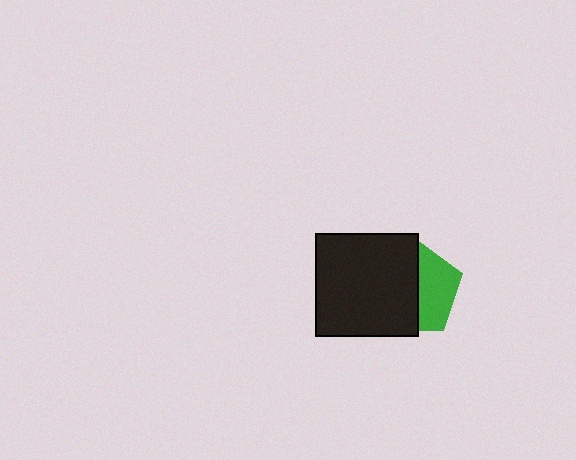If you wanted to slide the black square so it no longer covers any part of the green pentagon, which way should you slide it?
Slide it left — that is the most direct way to separate the two shapes.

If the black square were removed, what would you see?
You would see the complete green pentagon.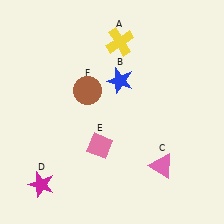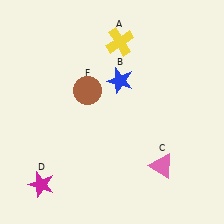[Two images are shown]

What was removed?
The pink diamond (E) was removed in Image 2.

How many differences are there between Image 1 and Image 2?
There is 1 difference between the two images.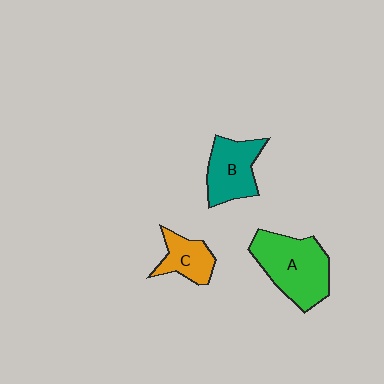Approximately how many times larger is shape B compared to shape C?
Approximately 1.4 times.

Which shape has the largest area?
Shape A (green).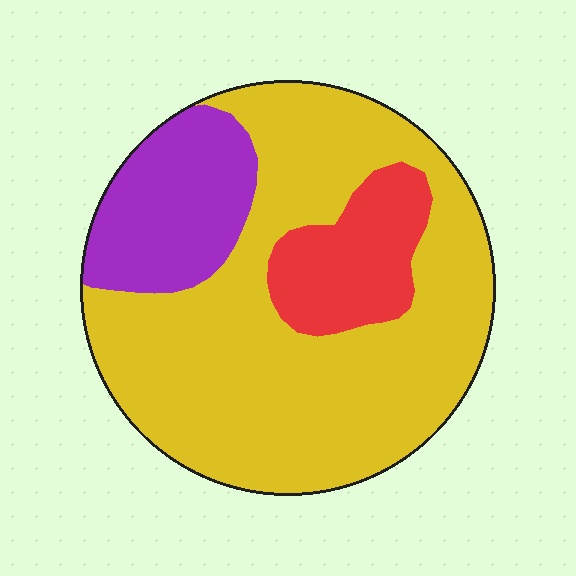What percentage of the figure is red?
Red takes up about one eighth (1/8) of the figure.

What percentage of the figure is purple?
Purple covers about 20% of the figure.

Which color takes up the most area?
Yellow, at roughly 70%.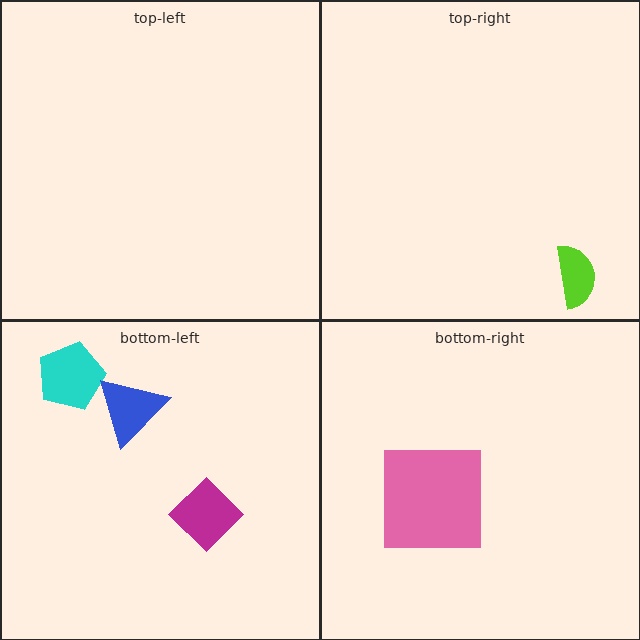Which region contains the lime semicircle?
The top-right region.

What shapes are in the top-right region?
The lime semicircle.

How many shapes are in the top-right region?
1.